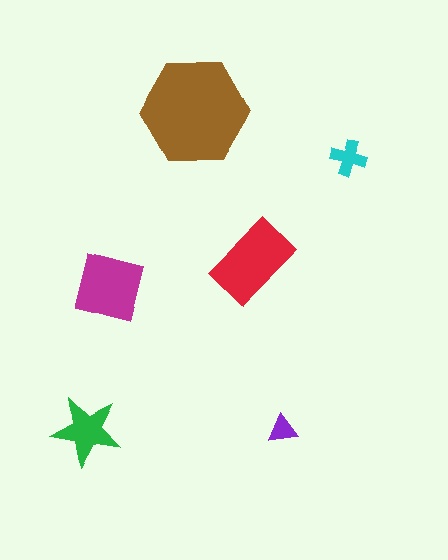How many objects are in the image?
There are 6 objects in the image.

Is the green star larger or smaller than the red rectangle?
Smaller.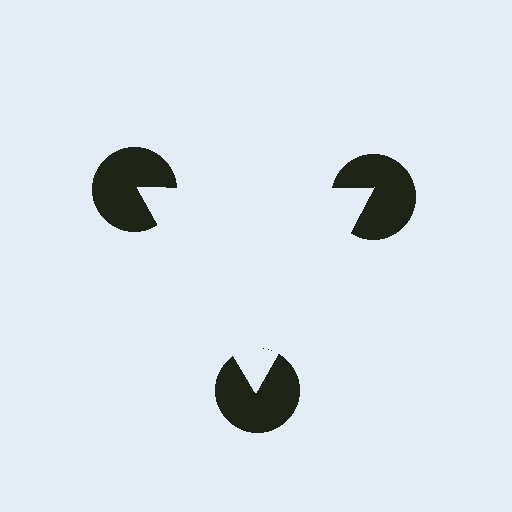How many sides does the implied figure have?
3 sides.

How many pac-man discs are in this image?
There are 3 — one at each vertex of the illusory triangle.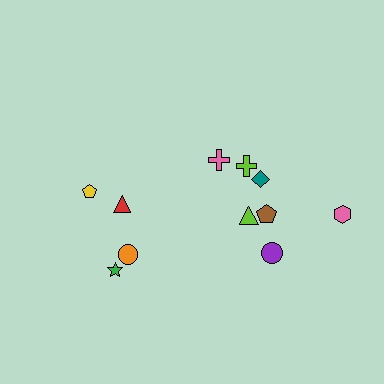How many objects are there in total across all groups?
There are 11 objects.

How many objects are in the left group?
There are 4 objects.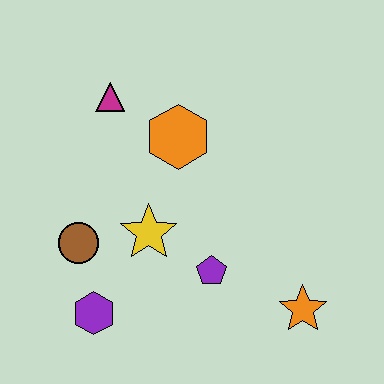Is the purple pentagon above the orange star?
Yes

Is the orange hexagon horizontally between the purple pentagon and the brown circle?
Yes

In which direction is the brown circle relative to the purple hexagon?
The brown circle is above the purple hexagon.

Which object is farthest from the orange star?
The magenta triangle is farthest from the orange star.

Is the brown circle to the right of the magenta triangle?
No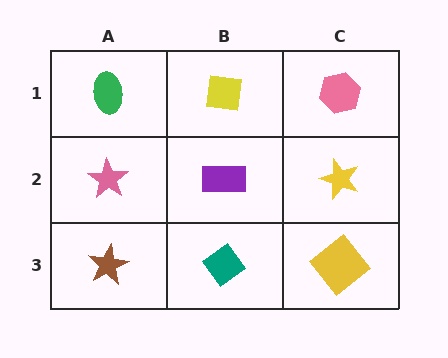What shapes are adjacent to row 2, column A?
A green ellipse (row 1, column A), a brown star (row 3, column A), a purple rectangle (row 2, column B).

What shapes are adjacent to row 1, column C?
A yellow star (row 2, column C), a yellow square (row 1, column B).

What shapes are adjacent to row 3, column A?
A pink star (row 2, column A), a teal diamond (row 3, column B).